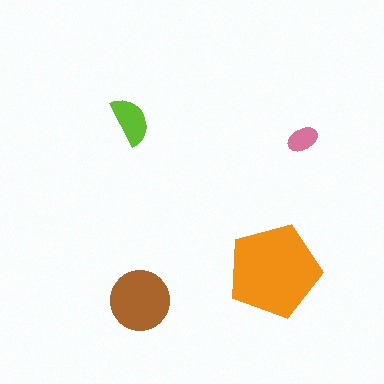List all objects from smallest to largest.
The pink ellipse, the lime semicircle, the brown circle, the orange pentagon.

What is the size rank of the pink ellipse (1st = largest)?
4th.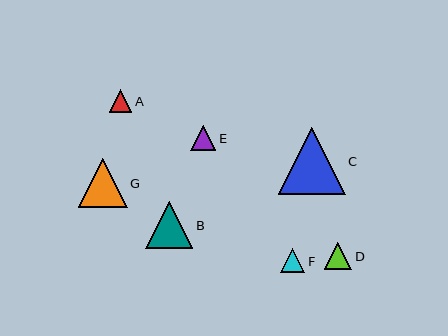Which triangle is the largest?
Triangle C is the largest with a size of approximately 67 pixels.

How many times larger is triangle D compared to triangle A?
Triangle D is approximately 1.2 times the size of triangle A.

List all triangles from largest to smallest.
From largest to smallest: C, G, B, D, E, F, A.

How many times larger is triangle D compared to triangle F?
Triangle D is approximately 1.2 times the size of triangle F.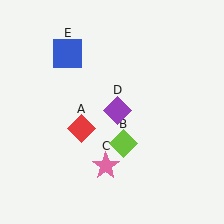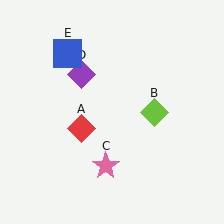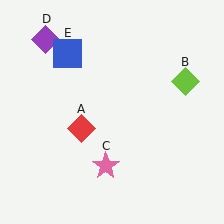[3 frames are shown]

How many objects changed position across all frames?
2 objects changed position: lime diamond (object B), purple diamond (object D).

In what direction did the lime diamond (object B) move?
The lime diamond (object B) moved up and to the right.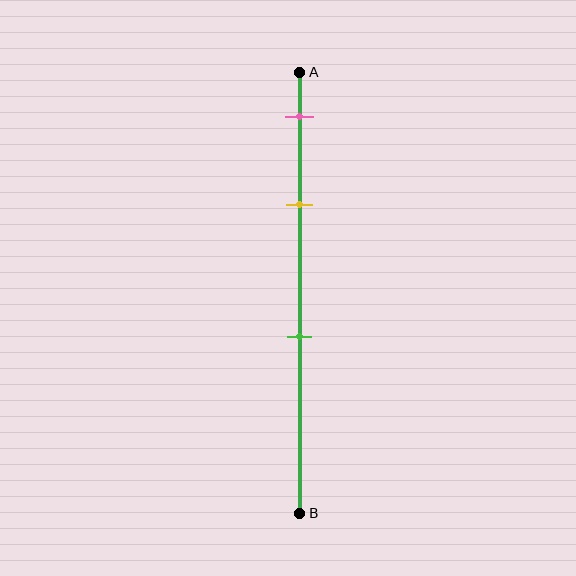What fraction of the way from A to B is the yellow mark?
The yellow mark is approximately 30% (0.3) of the way from A to B.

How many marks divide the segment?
There are 3 marks dividing the segment.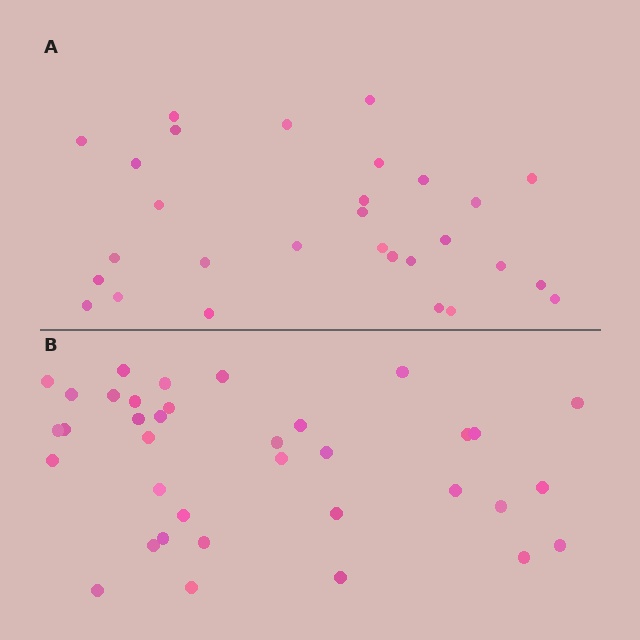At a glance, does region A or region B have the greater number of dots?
Region B (the bottom region) has more dots.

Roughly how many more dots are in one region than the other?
Region B has roughly 8 or so more dots than region A.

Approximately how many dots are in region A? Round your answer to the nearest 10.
About 30 dots. (The exact count is 29, which rounds to 30.)